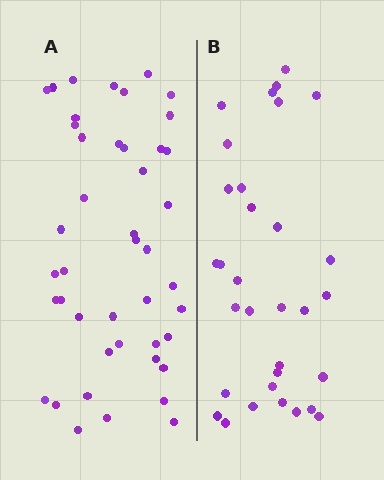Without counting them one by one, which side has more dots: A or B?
Region A (the left region) has more dots.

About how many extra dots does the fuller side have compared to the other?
Region A has roughly 12 or so more dots than region B.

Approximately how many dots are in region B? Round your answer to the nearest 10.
About 30 dots. (The exact count is 32, which rounds to 30.)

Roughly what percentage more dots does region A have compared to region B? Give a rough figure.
About 40% more.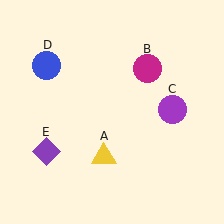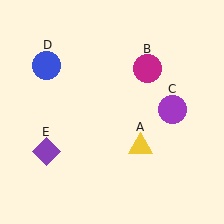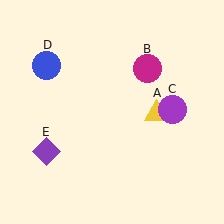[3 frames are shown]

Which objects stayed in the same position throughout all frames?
Magenta circle (object B) and purple circle (object C) and blue circle (object D) and purple diamond (object E) remained stationary.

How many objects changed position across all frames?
1 object changed position: yellow triangle (object A).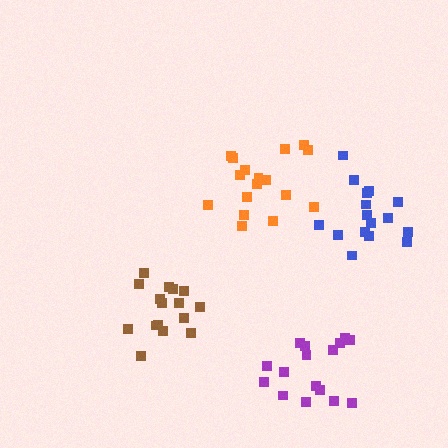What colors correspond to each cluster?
The clusters are colored: orange, purple, blue, brown.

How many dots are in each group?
Group 1: 17 dots, Group 2: 16 dots, Group 3: 16 dots, Group 4: 16 dots (65 total).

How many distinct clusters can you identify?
There are 4 distinct clusters.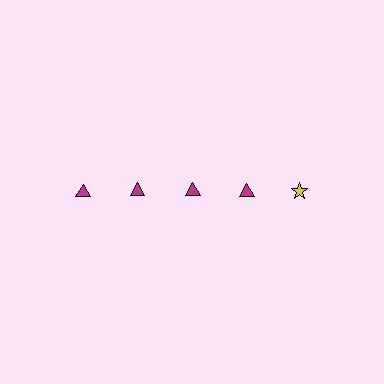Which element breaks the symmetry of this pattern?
The yellow star in the top row, rightmost column breaks the symmetry. All other shapes are magenta triangles.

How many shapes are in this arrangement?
There are 5 shapes arranged in a grid pattern.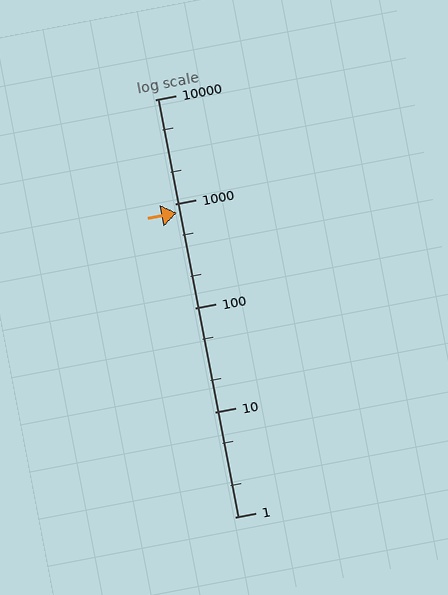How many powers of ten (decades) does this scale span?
The scale spans 4 decades, from 1 to 10000.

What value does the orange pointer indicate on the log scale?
The pointer indicates approximately 820.